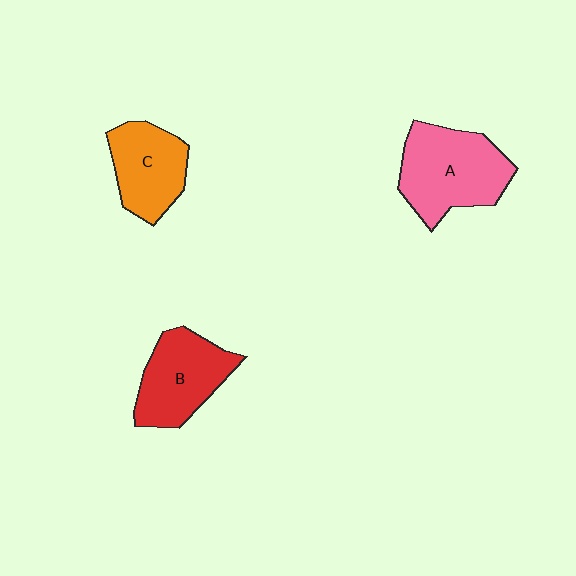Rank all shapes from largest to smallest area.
From largest to smallest: A (pink), B (red), C (orange).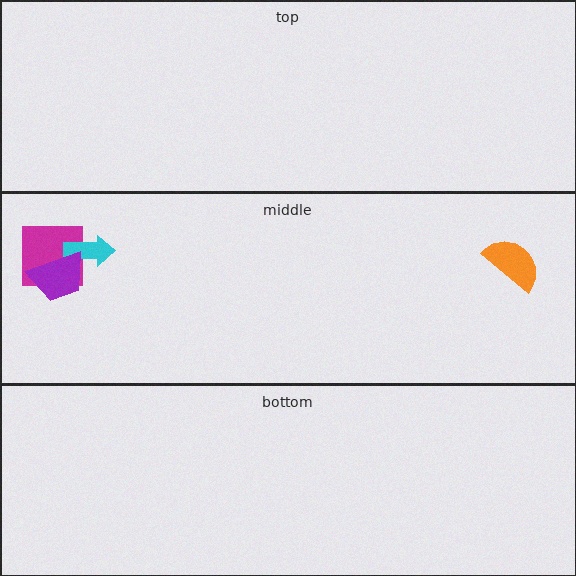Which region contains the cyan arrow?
The middle region.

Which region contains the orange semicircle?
The middle region.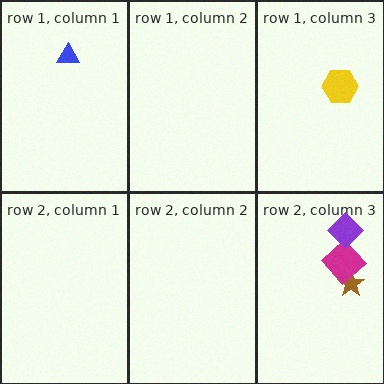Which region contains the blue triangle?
The row 1, column 1 region.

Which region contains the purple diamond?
The row 2, column 3 region.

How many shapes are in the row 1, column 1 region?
1.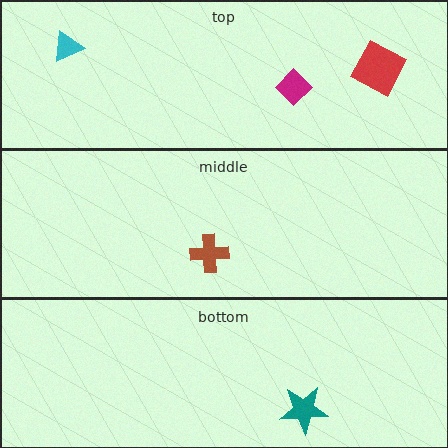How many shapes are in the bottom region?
1.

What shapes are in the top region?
The red square, the magenta diamond, the cyan triangle.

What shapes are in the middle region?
The brown cross.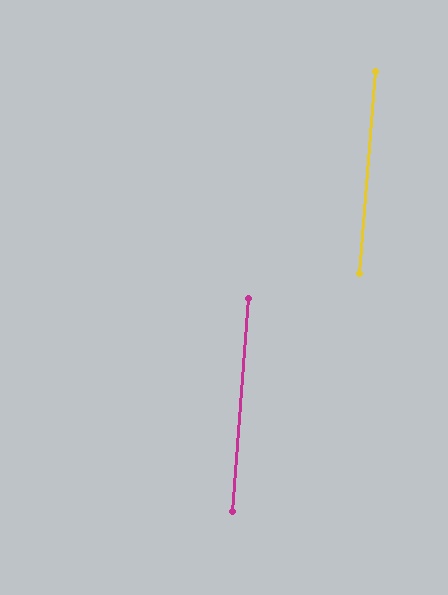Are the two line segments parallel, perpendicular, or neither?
Parallel — their directions differ by only 0.4°.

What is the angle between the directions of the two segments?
Approximately 0 degrees.